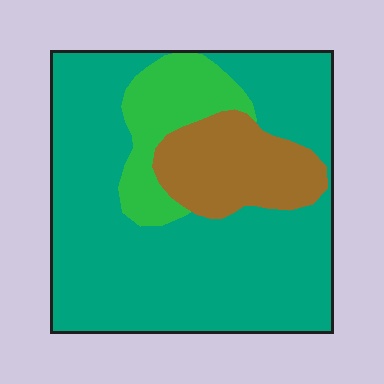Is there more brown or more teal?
Teal.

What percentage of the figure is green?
Green takes up about one eighth (1/8) of the figure.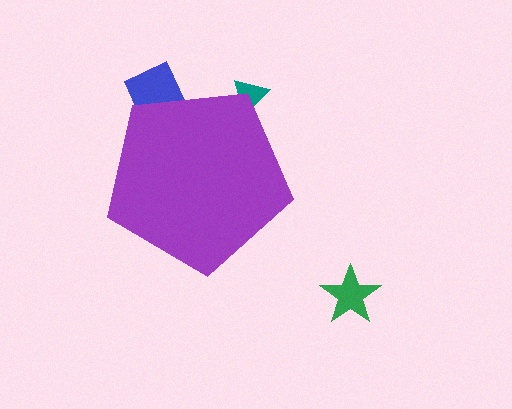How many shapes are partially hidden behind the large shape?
2 shapes are partially hidden.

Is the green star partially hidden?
No, the green star is fully visible.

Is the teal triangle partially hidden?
Yes, the teal triangle is partially hidden behind the purple pentagon.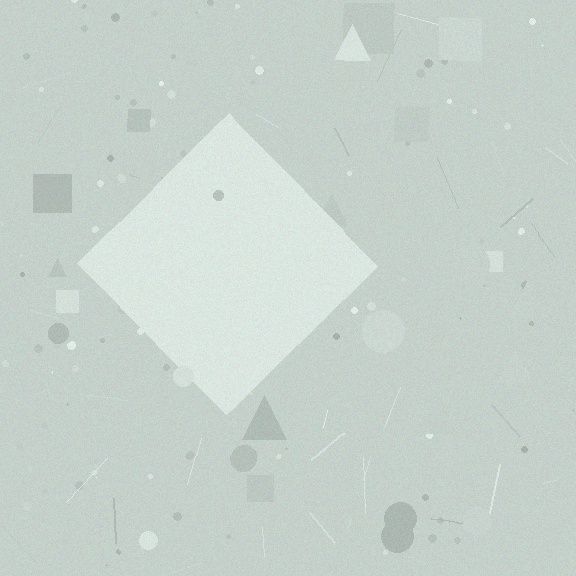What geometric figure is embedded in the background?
A diamond is embedded in the background.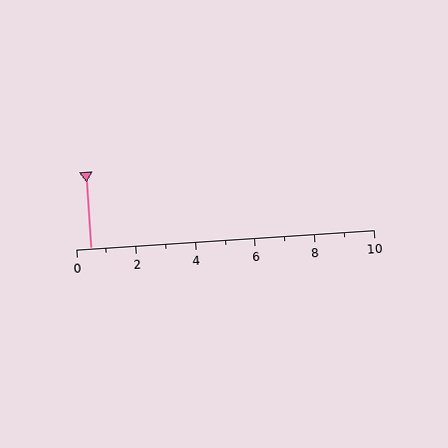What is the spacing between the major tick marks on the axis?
The major ticks are spaced 2 apart.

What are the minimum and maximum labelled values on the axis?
The axis runs from 0 to 10.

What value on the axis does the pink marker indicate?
The marker indicates approximately 0.5.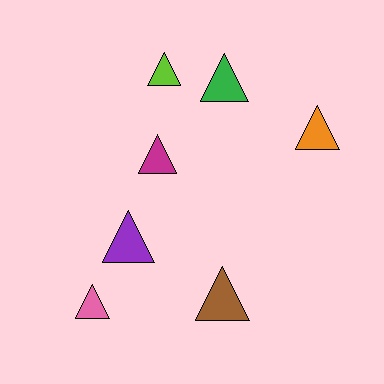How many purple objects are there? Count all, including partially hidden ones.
There is 1 purple object.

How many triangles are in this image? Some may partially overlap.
There are 7 triangles.